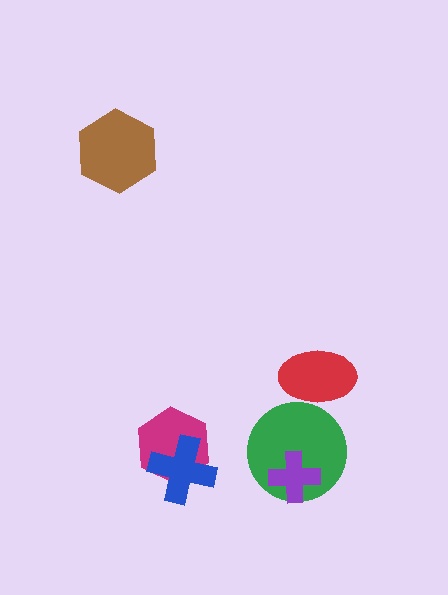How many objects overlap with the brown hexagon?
0 objects overlap with the brown hexagon.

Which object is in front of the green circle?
The purple cross is in front of the green circle.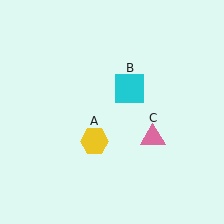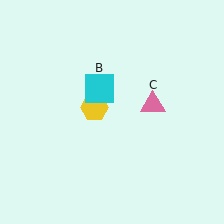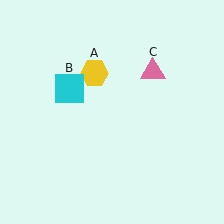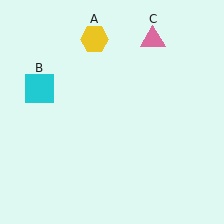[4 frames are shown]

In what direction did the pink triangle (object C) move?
The pink triangle (object C) moved up.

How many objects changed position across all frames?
3 objects changed position: yellow hexagon (object A), cyan square (object B), pink triangle (object C).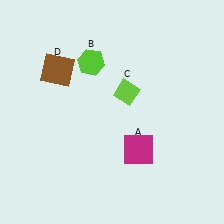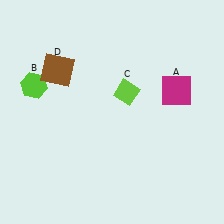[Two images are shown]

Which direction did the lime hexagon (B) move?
The lime hexagon (B) moved left.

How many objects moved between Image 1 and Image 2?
2 objects moved between the two images.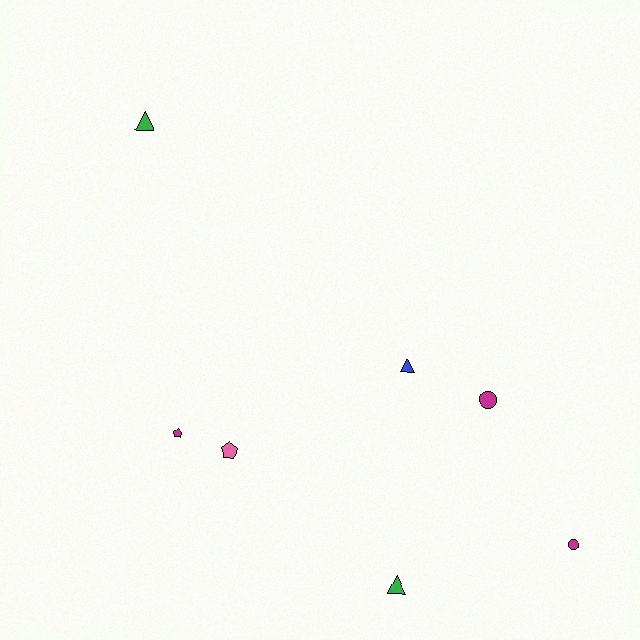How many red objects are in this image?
There are no red objects.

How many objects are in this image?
There are 7 objects.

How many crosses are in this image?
There are no crosses.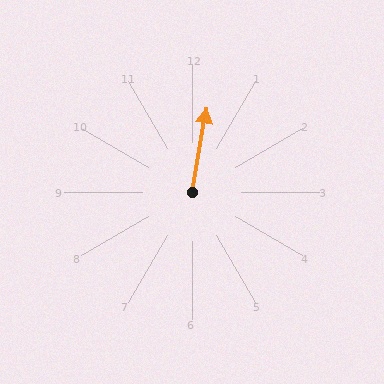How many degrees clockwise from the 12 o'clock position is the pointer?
Approximately 10 degrees.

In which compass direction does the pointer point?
North.